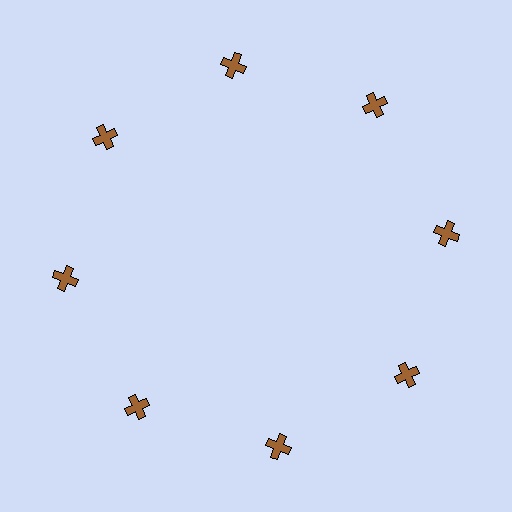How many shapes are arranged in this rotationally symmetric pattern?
There are 8 shapes, arranged in 8 groups of 1.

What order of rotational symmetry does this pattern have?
This pattern has 8-fold rotational symmetry.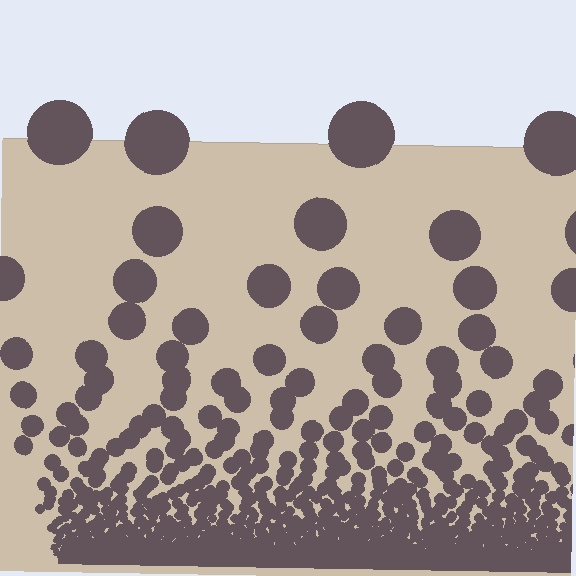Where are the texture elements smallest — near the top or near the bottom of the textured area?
Near the bottom.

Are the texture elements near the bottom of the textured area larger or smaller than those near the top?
Smaller. The gradient is inverted — elements near the bottom are smaller and denser.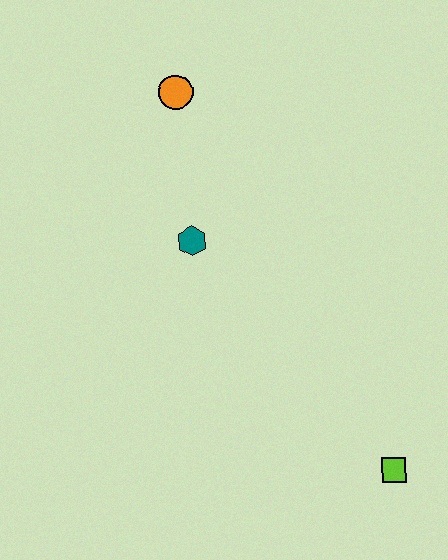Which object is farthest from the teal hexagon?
The lime square is farthest from the teal hexagon.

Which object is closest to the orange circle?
The teal hexagon is closest to the orange circle.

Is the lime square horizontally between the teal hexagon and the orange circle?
No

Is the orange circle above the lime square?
Yes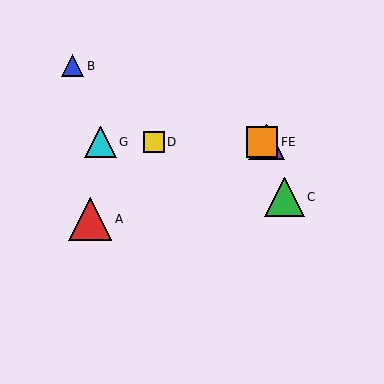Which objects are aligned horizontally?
Objects D, E, F, G are aligned horizontally.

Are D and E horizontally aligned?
Yes, both are at y≈142.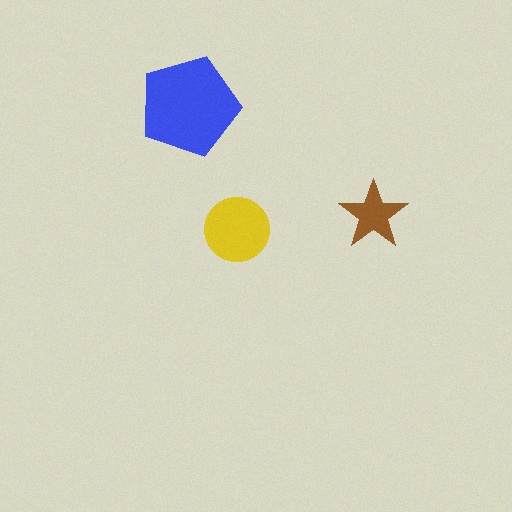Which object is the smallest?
The brown star.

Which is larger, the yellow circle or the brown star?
The yellow circle.